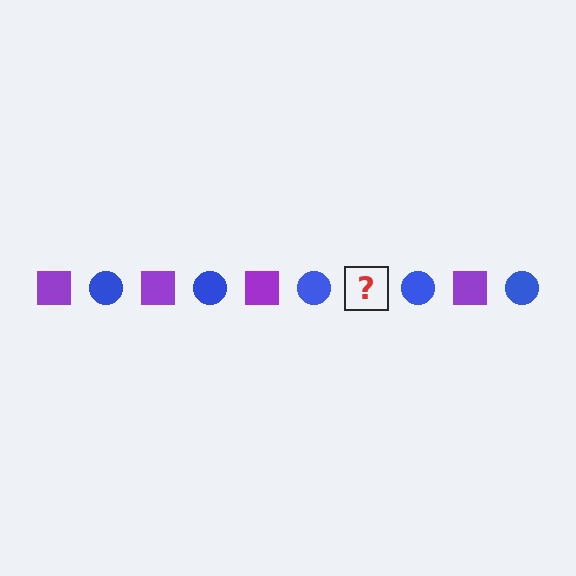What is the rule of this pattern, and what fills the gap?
The rule is that the pattern alternates between purple square and blue circle. The gap should be filled with a purple square.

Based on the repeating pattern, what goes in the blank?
The blank should be a purple square.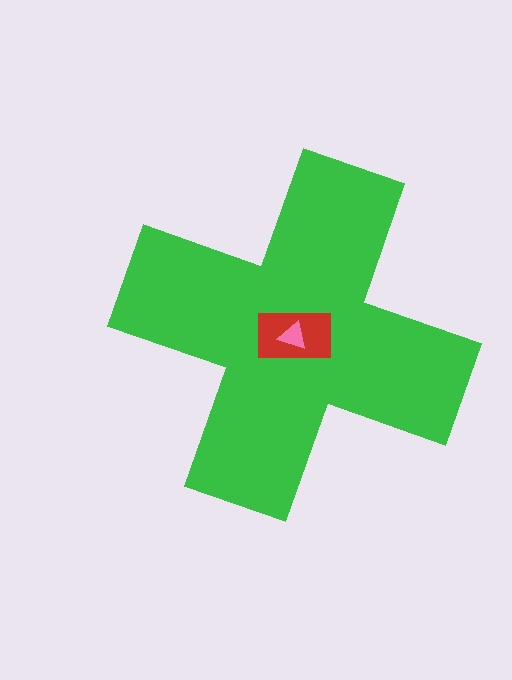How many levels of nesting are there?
3.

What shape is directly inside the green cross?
The red rectangle.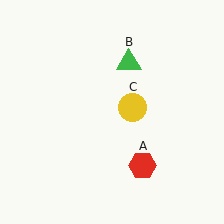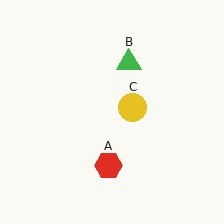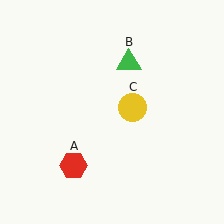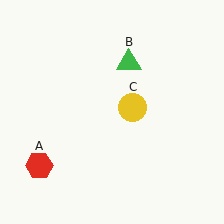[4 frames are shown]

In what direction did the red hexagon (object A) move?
The red hexagon (object A) moved left.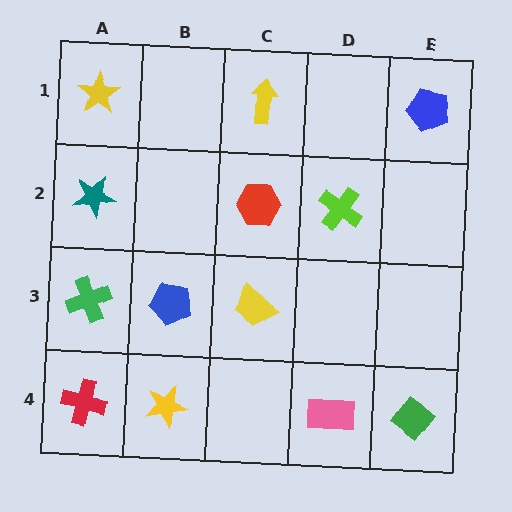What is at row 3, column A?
A green cross.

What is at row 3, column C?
A yellow trapezoid.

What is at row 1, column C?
A yellow arrow.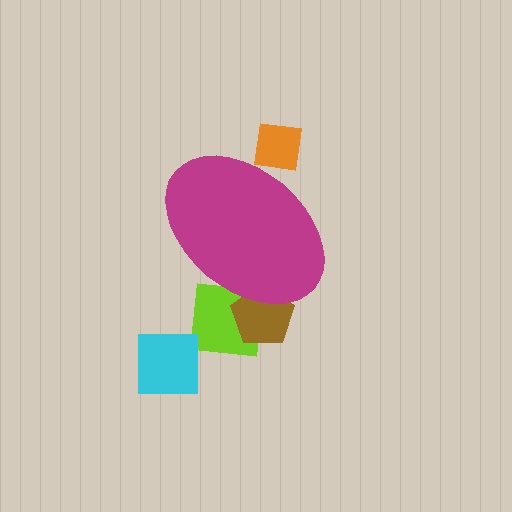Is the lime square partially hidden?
Yes, the lime square is partially hidden behind the magenta ellipse.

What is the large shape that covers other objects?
A magenta ellipse.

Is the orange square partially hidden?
Yes, the orange square is partially hidden behind the magenta ellipse.